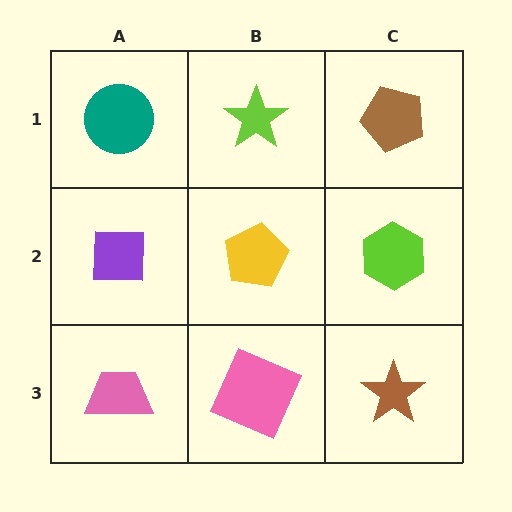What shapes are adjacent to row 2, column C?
A brown pentagon (row 1, column C), a brown star (row 3, column C), a yellow pentagon (row 2, column B).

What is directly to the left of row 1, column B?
A teal circle.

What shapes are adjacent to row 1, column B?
A yellow pentagon (row 2, column B), a teal circle (row 1, column A), a brown pentagon (row 1, column C).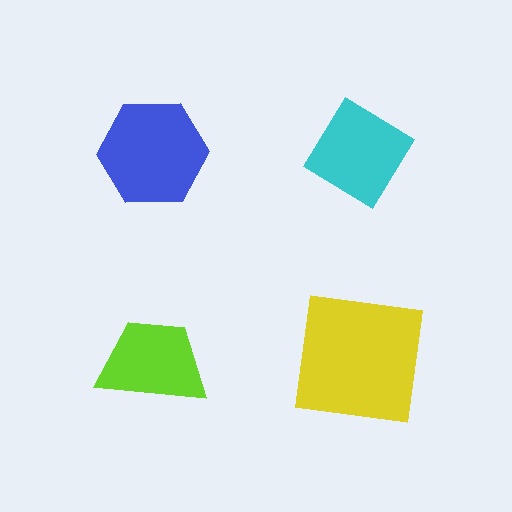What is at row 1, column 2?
A cyan diamond.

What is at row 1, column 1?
A blue hexagon.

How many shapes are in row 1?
2 shapes.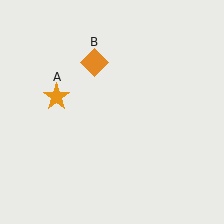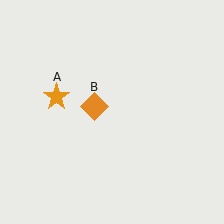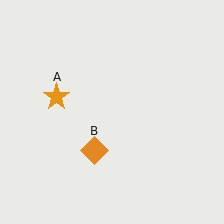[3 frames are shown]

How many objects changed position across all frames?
1 object changed position: orange diamond (object B).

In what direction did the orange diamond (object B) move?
The orange diamond (object B) moved down.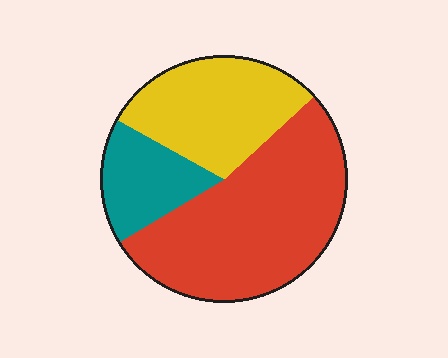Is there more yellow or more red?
Red.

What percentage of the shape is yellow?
Yellow takes up about one third (1/3) of the shape.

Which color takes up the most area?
Red, at roughly 55%.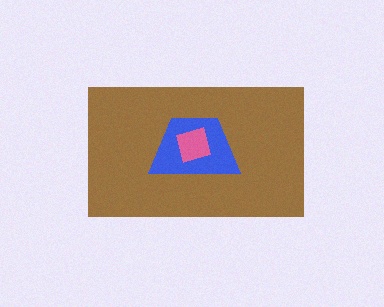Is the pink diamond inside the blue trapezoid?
Yes.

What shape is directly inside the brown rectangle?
The blue trapezoid.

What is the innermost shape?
The pink diamond.